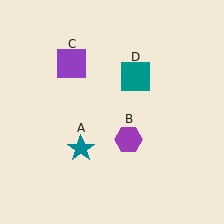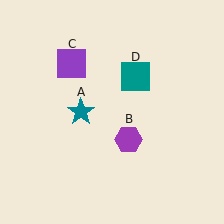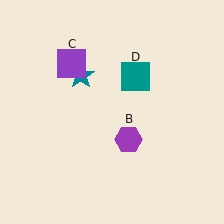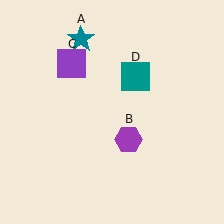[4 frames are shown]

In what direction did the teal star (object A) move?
The teal star (object A) moved up.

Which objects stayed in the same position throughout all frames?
Purple hexagon (object B) and purple square (object C) and teal square (object D) remained stationary.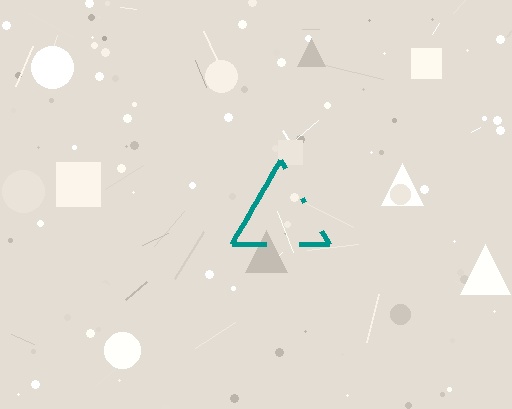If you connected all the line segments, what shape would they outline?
They would outline a triangle.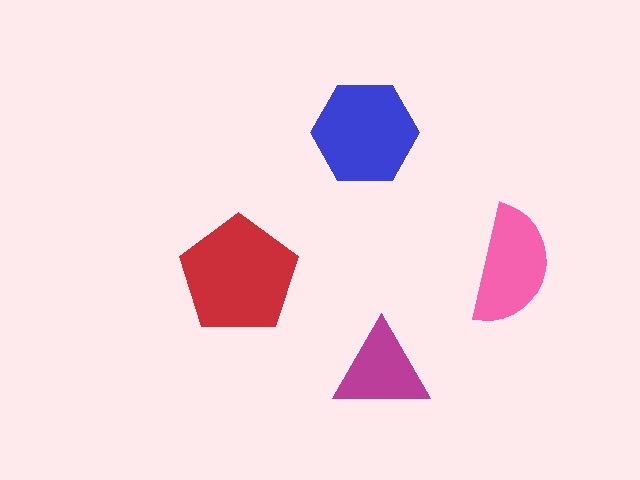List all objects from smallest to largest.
The magenta triangle, the pink semicircle, the blue hexagon, the red pentagon.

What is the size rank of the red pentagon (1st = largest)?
1st.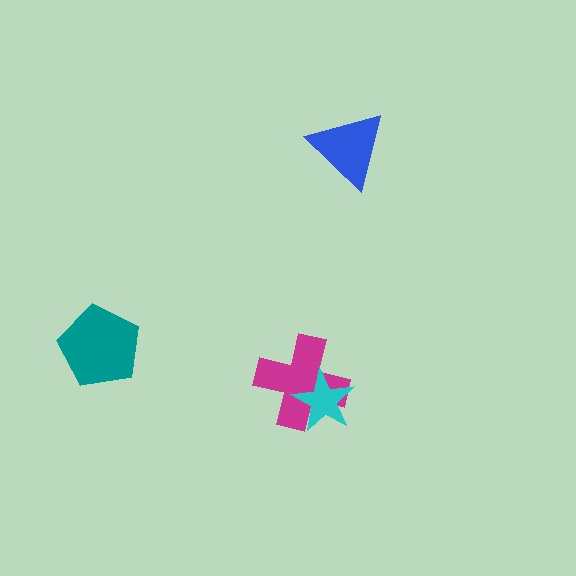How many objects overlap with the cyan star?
1 object overlaps with the cyan star.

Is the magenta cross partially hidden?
Yes, it is partially covered by another shape.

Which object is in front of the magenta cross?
The cyan star is in front of the magenta cross.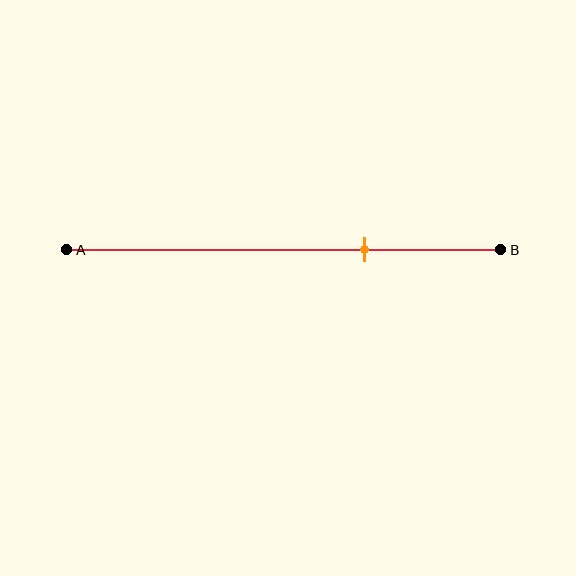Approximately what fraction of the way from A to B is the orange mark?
The orange mark is approximately 70% of the way from A to B.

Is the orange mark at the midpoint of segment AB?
No, the mark is at about 70% from A, not at the 50% midpoint.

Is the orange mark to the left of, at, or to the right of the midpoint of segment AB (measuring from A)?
The orange mark is to the right of the midpoint of segment AB.